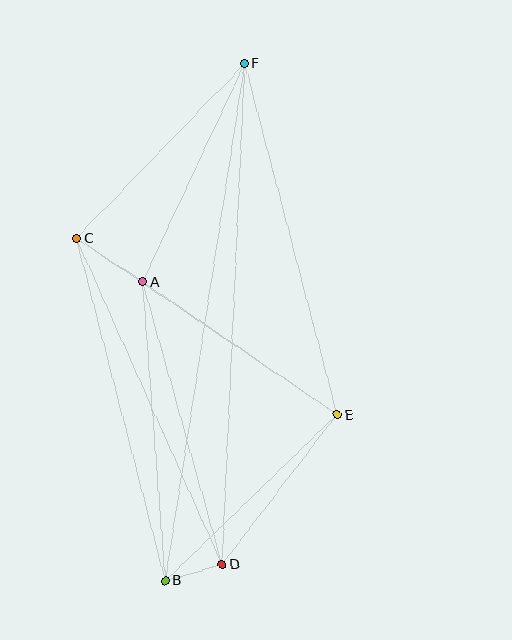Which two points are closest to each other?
Points B and D are closest to each other.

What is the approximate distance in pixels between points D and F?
The distance between D and F is approximately 501 pixels.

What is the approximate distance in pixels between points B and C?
The distance between B and C is approximately 353 pixels.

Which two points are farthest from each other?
Points B and F are farthest from each other.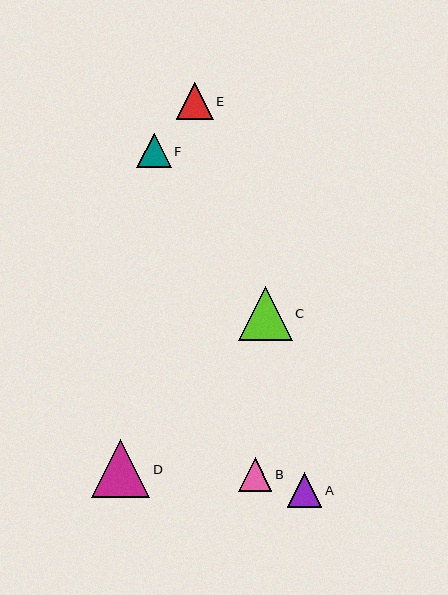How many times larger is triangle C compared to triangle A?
Triangle C is approximately 1.6 times the size of triangle A.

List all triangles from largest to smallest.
From largest to smallest: D, C, E, A, F, B.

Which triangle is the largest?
Triangle D is the largest with a size of approximately 58 pixels.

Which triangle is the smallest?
Triangle B is the smallest with a size of approximately 33 pixels.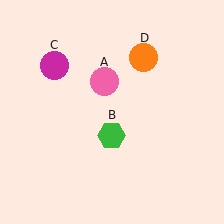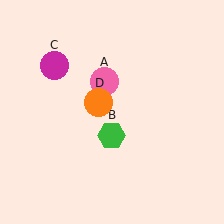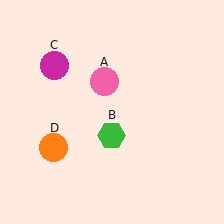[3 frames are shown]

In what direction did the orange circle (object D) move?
The orange circle (object D) moved down and to the left.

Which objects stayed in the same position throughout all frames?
Pink circle (object A) and green hexagon (object B) and magenta circle (object C) remained stationary.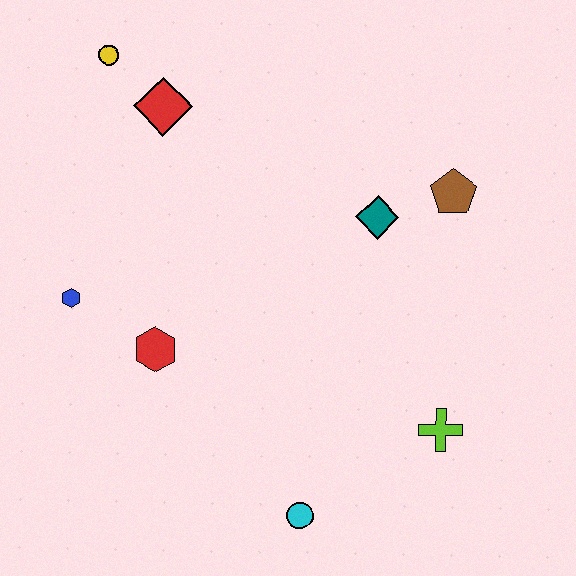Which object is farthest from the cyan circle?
The yellow circle is farthest from the cyan circle.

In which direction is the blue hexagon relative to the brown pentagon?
The blue hexagon is to the left of the brown pentagon.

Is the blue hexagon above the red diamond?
No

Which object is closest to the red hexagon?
The blue hexagon is closest to the red hexagon.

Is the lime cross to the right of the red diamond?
Yes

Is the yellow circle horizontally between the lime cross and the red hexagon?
No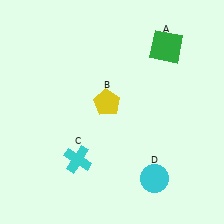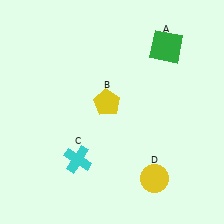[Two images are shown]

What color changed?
The circle (D) changed from cyan in Image 1 to yellow in Image 2.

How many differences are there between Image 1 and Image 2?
There is 1 difference between the two images.